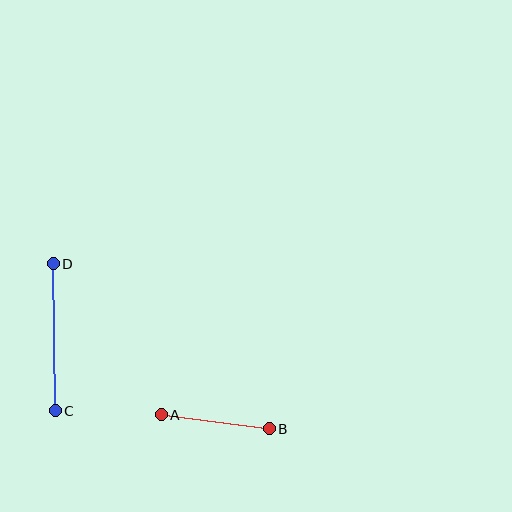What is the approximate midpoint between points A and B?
The midpoint is at approximately (215, 422) pixels.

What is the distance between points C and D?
The distance is approximately 147 pixels.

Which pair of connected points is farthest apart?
Points C and D are farthest apart.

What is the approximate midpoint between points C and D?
The midpoint is at approximately (54, 337) pixels.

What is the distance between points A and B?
The distance is approximately 109 pixels.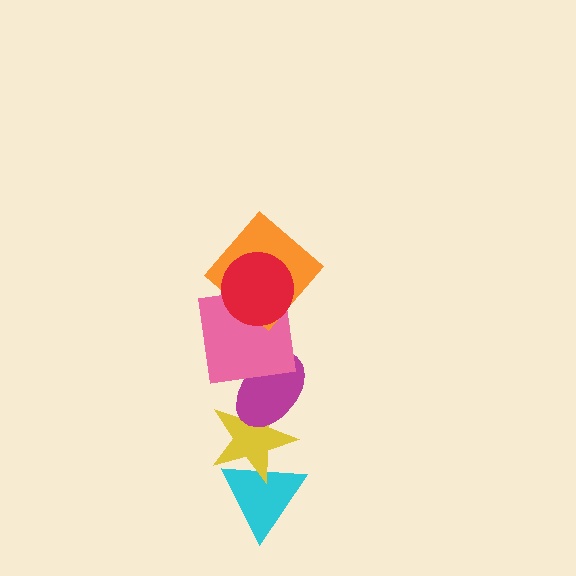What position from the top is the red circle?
The red circle is 1st from the top.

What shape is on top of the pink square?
The orange diamond is on top of the pink square.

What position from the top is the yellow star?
The yellow star is 5th from the top.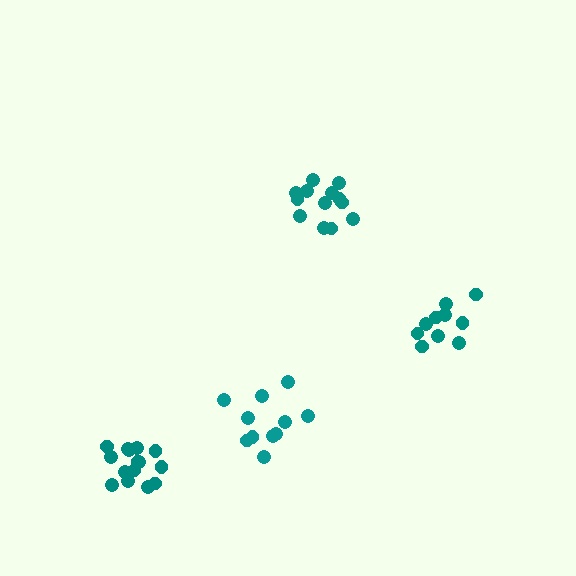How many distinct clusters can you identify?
There are 4 distinct clusters.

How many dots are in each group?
Group 1: 11 dots, Group 2: 13 dots, Group 3: 10 dots, Group 4: 15 dots (49 total).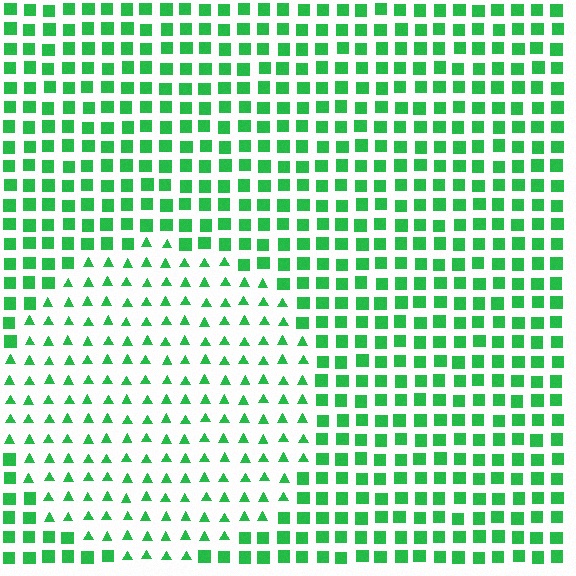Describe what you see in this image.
The image is filled with small green elements arranged in a uniform grid. A circle-shaped region contains triangles, while the surrounding area contains squares. The boundary is defined purely by the change in element shape.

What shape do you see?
I see a circle.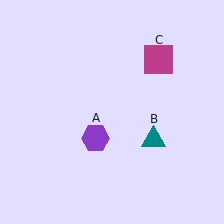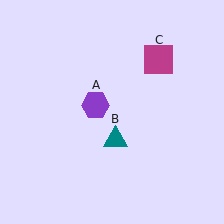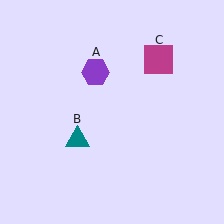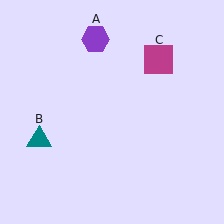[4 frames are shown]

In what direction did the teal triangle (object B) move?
The teal triangle (object B) moved left.